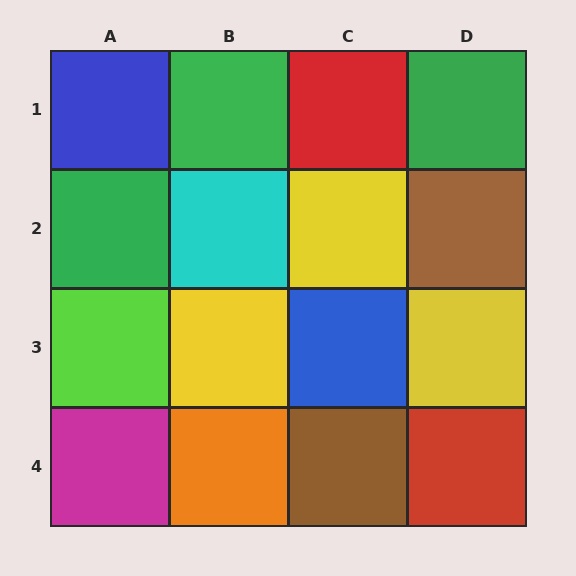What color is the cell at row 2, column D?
Brown.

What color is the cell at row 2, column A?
Green.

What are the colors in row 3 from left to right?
Lime, yellow, blue, yellow.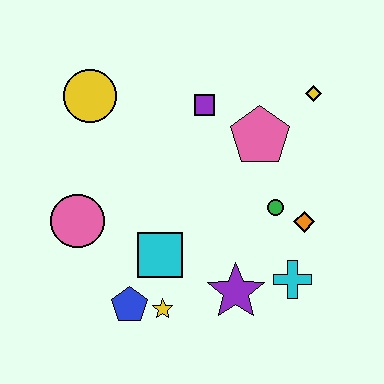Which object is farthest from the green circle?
The yellow circle is farthest from the green circle.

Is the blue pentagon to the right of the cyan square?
No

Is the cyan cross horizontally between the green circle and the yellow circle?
No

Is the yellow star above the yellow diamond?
No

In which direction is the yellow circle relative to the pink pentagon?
The yellow circle is to the left of the pink pentagon.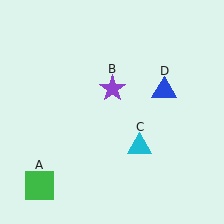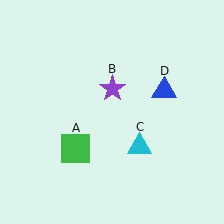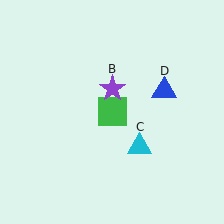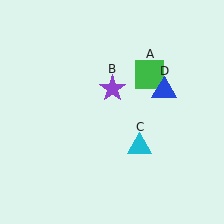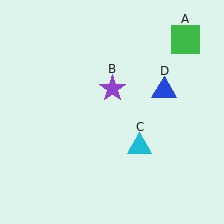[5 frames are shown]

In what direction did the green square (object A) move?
The green square (object A) moved up and to the right.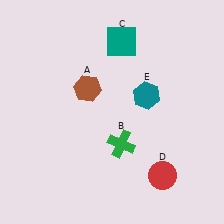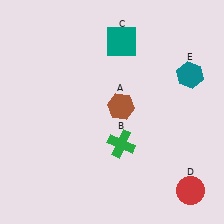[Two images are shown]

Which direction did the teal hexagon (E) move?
The teal hexagon (E) moved right.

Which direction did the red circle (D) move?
The red circle (D) moved right.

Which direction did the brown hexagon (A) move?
The brown hexagon (A) moved right.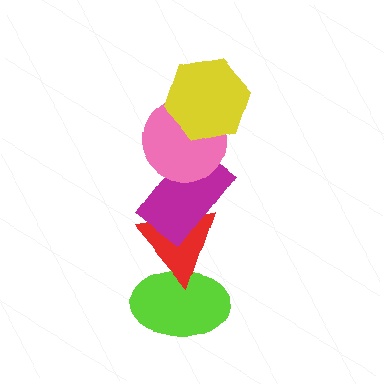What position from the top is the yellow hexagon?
The yellow hexagon is 1st from the top.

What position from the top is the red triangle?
The red triangle is 4th from the top.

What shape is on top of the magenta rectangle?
The pink circle is on top of the magenta rectangle.